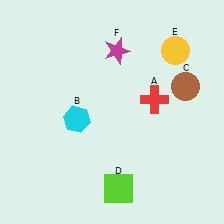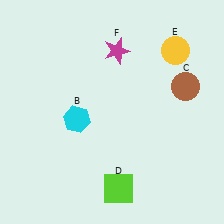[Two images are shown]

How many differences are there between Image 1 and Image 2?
There is 1 difference between the two images.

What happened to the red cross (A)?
The red cross (A) was removed in Image 2. It was in the top-right area of Image 1.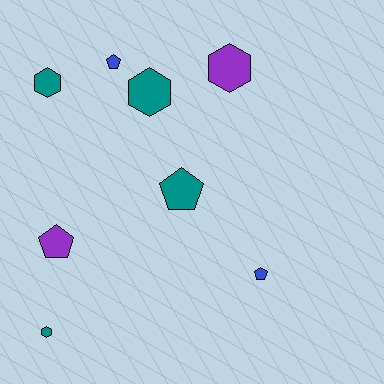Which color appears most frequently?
Teal, with 4 objects.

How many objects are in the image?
There are 8 objects.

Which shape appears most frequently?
Hexagon, with 4 objects.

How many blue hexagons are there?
There are no blue hexagons.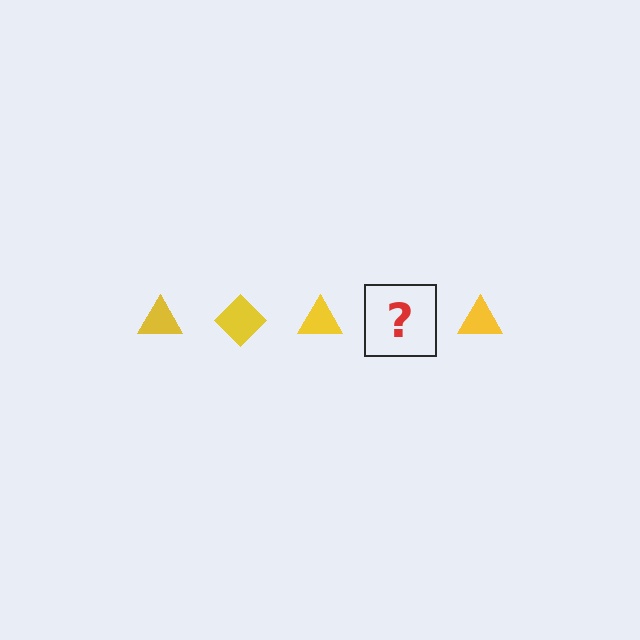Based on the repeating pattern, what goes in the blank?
The blank should be a yellow diamond.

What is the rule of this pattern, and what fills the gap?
The rule is that the pattern cycles through triangle, diamond shapes in yellow. The gap should be filled with a yellow diamond.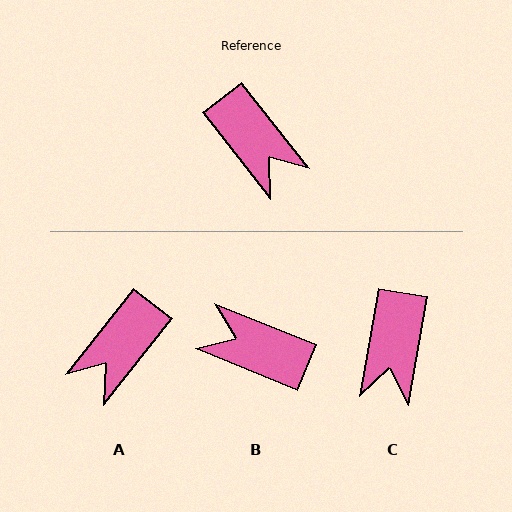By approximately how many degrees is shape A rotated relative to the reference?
Approximately 76 degrees clockwise.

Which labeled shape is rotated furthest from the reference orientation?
B, about 150 degrees away.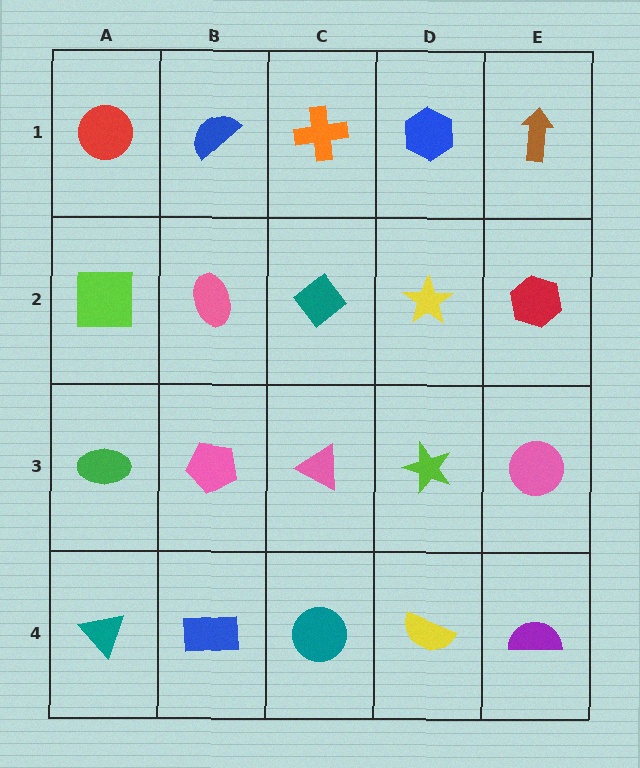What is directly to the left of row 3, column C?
A pink pentagon.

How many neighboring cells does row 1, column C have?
3.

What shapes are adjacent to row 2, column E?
A brown arrow (row 1, column E), a pink circle (row 3, column E), a yellow star (row 2, column D).